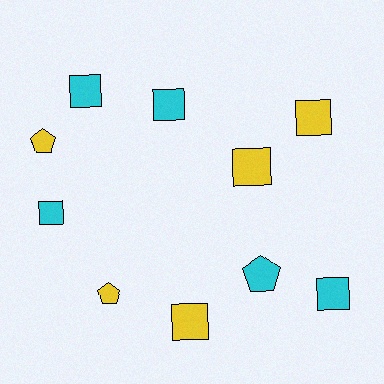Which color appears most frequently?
Cyan, with 5 objects.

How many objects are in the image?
There are 10 objects.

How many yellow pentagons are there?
There are 2 yellow pentagons.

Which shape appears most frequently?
Square, with 7 objects.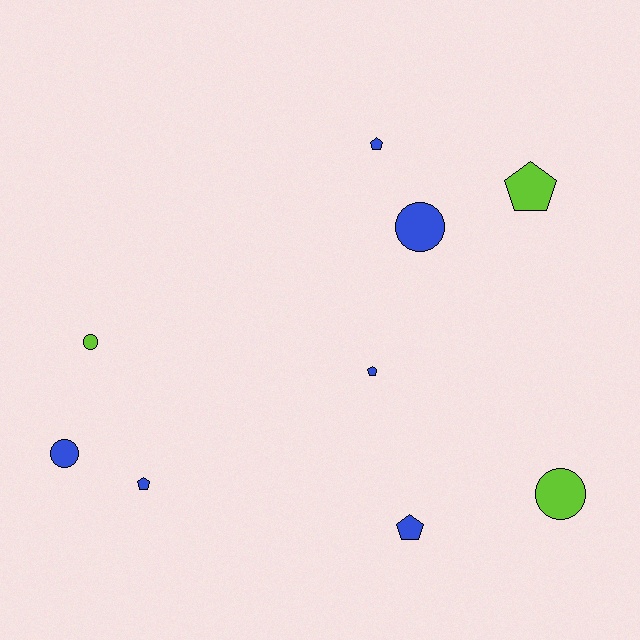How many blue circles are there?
There are 2 blue circles.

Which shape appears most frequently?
Pentagon, with 5 objects.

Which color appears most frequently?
Blue, with 6 objects.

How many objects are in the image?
There are 9 objects.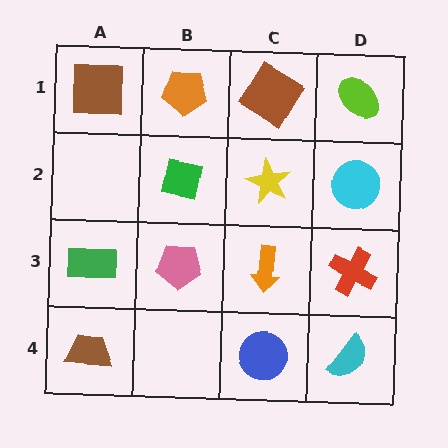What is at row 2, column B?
A green square.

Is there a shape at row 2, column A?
No, that cell is empty.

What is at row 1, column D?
A lime ellipse.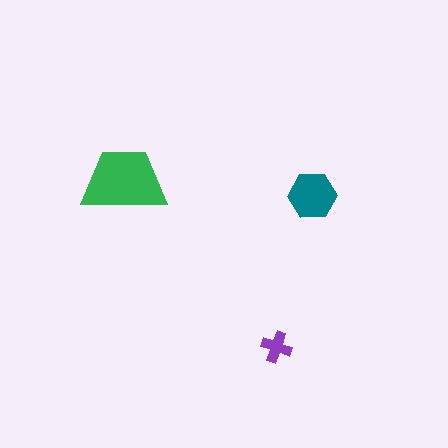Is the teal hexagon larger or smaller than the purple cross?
Larger.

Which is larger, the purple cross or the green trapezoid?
The green trapezoid.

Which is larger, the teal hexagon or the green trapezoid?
The green trapezoid.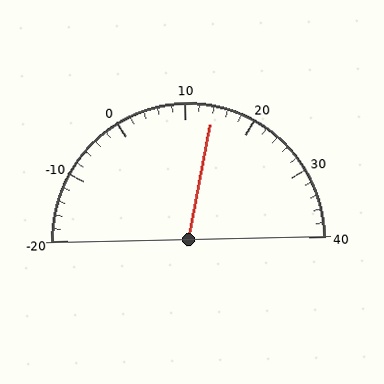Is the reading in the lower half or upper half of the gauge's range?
The reading is in the upper half of the range (-20 to 40).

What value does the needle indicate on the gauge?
The needle indicates approximately 14.